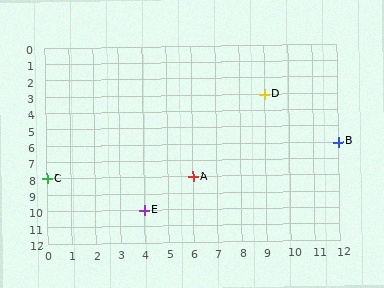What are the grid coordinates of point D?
Point D is at grid coordinates (9, 3).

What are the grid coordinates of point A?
Point A is at grid coordinates (6, 8).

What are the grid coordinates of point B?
Point B is at grid coordinates (12, 6).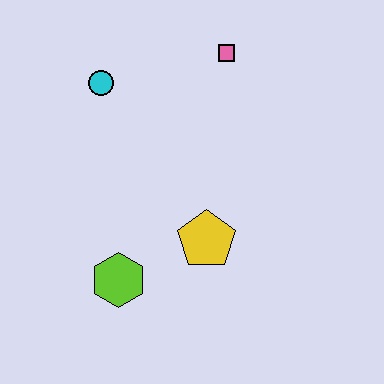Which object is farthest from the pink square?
The lime hexagon is farthest from the pink square.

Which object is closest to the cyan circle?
The pink square is closest to the cyan circle.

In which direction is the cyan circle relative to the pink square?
The cyan circle is to the left of the pink square.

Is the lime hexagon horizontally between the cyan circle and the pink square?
Yes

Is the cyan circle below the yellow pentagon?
No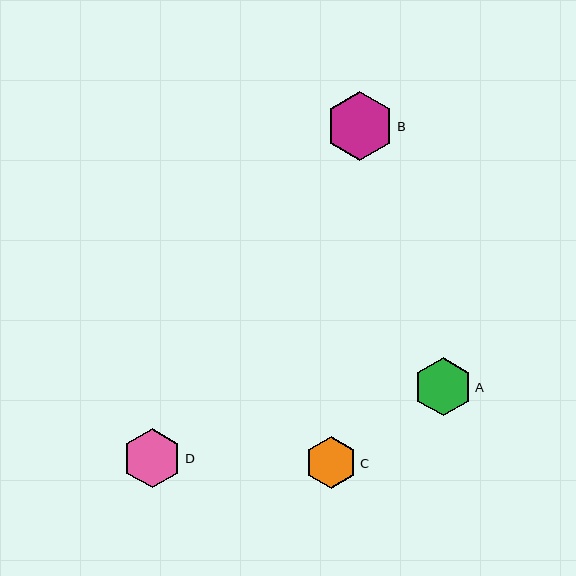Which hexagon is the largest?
Hexagon B is the largest with a size of approximately 69 pixels.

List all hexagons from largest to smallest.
From largest to smallest: B, D, A, C.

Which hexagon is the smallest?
Hexagon C is the smallest with a size of approximately 52 pixels.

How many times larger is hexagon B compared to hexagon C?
Hexagon B is approximately 1.3 times the size of hexagon C.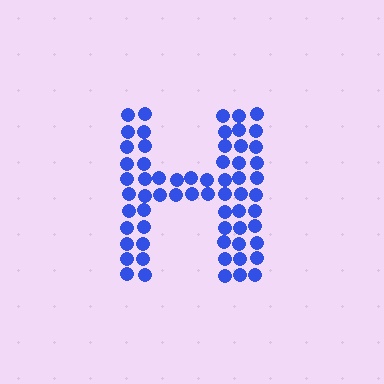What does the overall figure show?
The overall figure shows the letter H.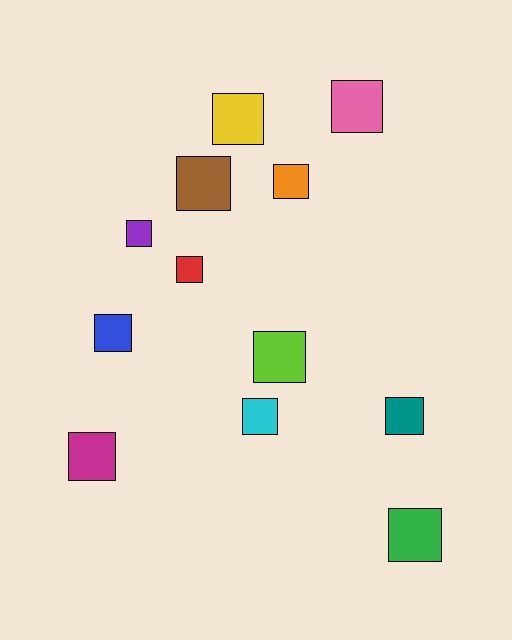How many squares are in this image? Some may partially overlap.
There are 12 squares.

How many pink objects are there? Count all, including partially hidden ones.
There is 1 pink object.